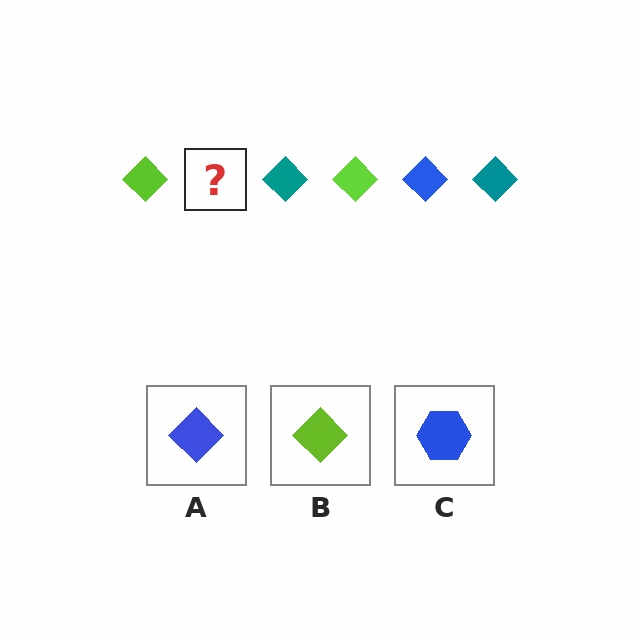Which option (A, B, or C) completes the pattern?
A.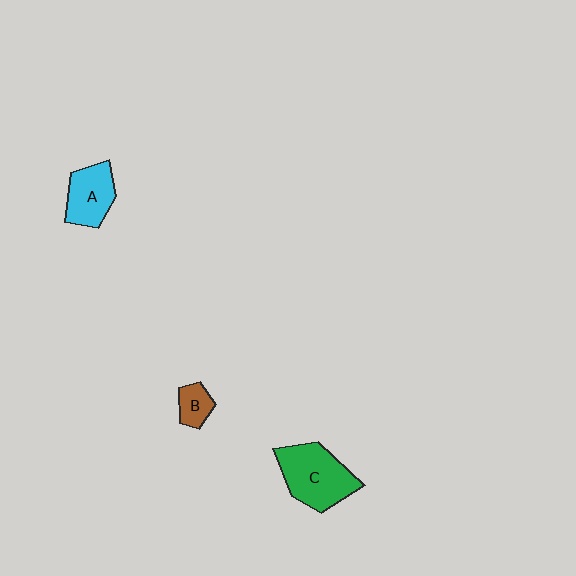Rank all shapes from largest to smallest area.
From largest to smallest: C (green), A (cyan), B (brown).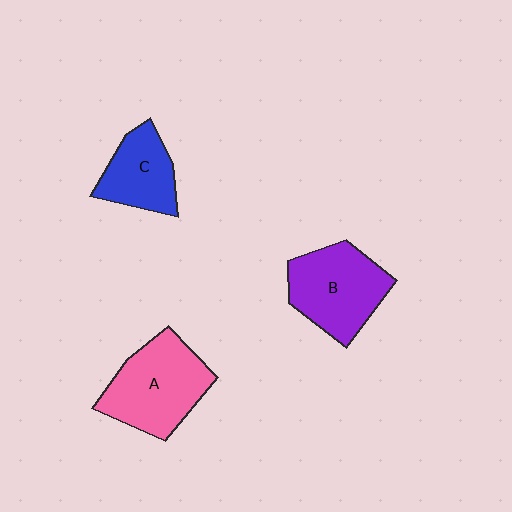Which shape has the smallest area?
Shape C (blue).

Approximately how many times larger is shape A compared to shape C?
Approximately 1.5 times.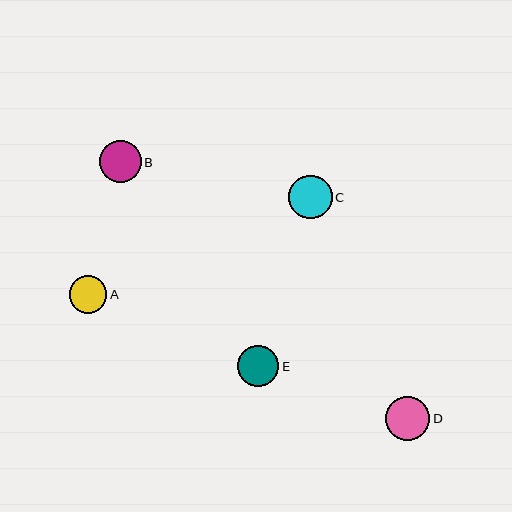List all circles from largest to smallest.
From largest to smallest: D, C, B, E, A.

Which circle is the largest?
Circle D is the largest with a size of approximately 44 pixels.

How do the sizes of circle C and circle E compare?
Circle C and circle E are approximately the same size.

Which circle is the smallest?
Circle A is the smallest with a size of approximately 38 pixels.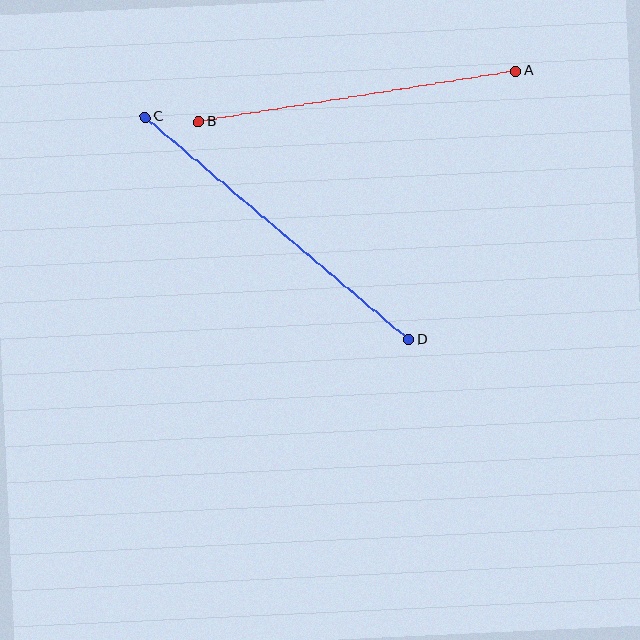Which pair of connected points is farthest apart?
Points C and D are farthest apart.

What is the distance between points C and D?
The distance is approximately 345 pixels.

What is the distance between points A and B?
The distance is approximately 321 pixels.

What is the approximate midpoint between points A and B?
The midpoint is at approximately (357, 96) pixels.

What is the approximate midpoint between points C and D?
The midpoint is at approximately (277, 228) pixels.